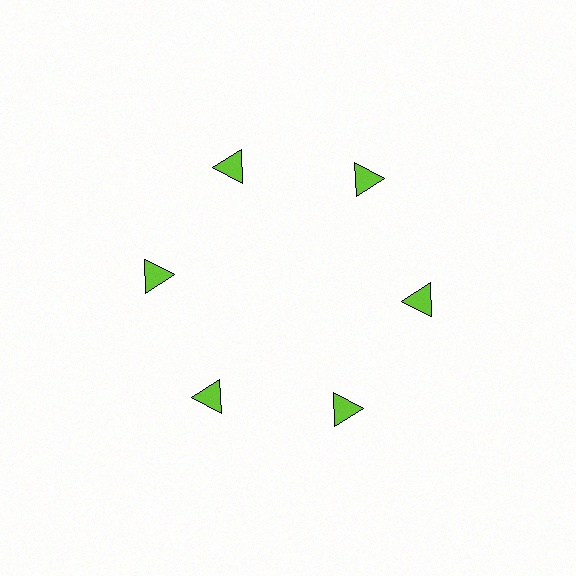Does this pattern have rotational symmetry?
Yes, this pattern has 6-fold rotational symmetry. It looks the same after rotating 60 degrees around the center.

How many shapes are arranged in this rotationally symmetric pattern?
There are 6 shapes, arranged in 6 groups of 1.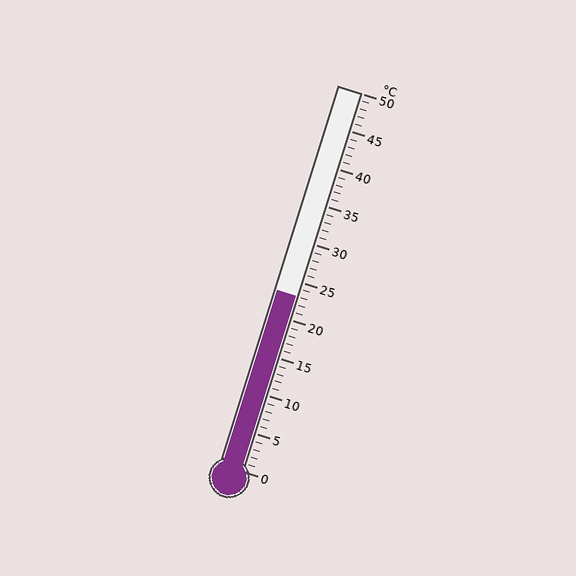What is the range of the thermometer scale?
The thermometer scale ranges from 0°C to 50°C.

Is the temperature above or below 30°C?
The temperature is below 30°C.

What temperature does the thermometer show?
The thermometer shows approximately 23°C.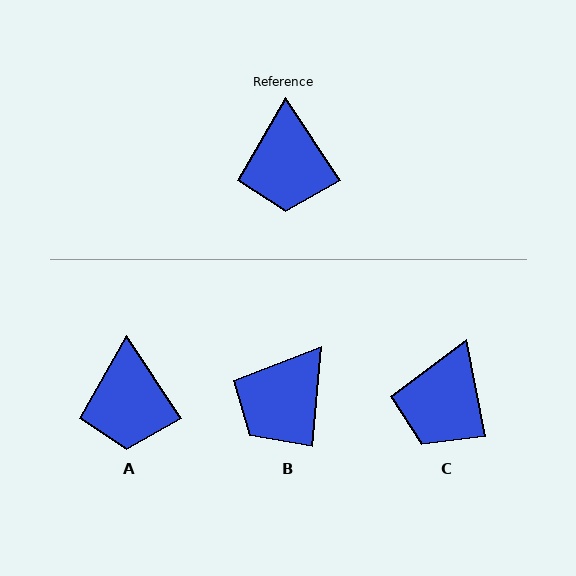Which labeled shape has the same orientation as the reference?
A.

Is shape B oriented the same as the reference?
No, it is off by about 40 degrees.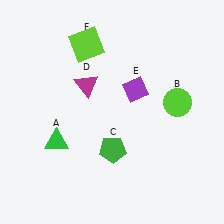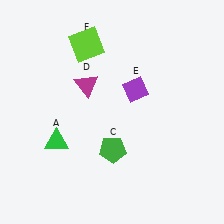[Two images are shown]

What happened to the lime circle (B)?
The lime circle (B) was removed in Image 2. It was in the top-right area of Image 1.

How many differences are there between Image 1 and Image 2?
There is 1 difference between the two images.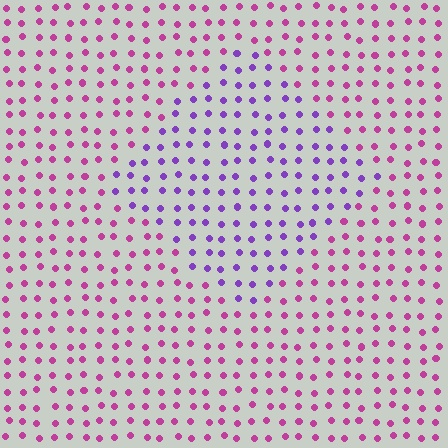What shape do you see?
I see a diamond.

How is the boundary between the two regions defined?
The boundary is defined purely by a slight shift in hue (about 45 degrees). Spacing, size, and orientation are identical on both sides.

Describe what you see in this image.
The image is filled with small magenta elements in a uniform arrangement. A diamond-shaped region is visible where the elements are tinted to a slightly different hue, forming a subtle color boundary.